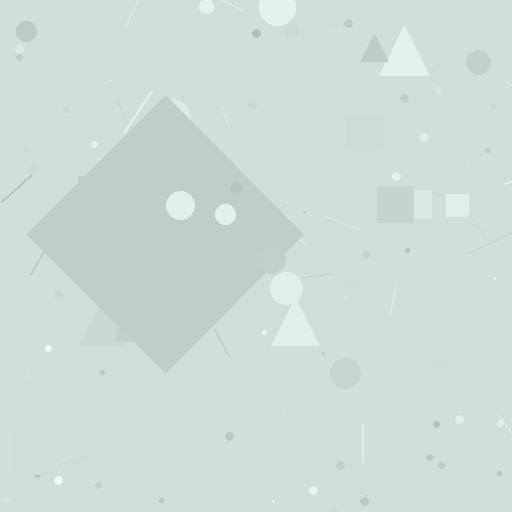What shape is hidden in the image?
A diamond is hidden in the image.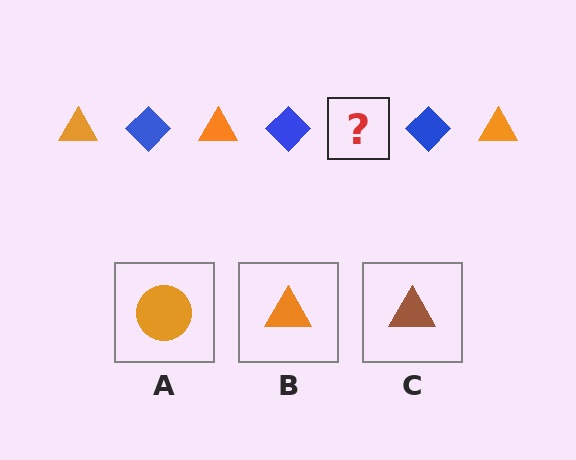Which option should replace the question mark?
Option B.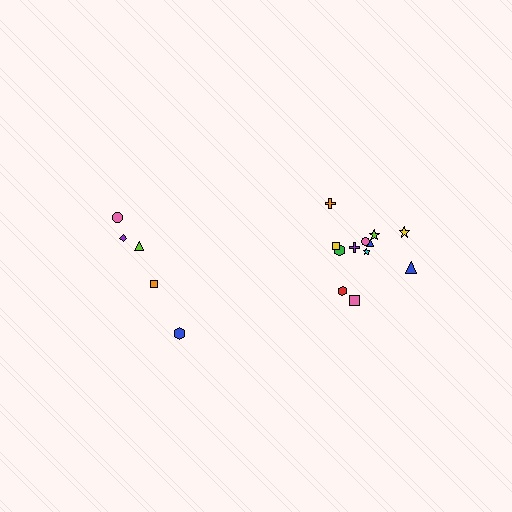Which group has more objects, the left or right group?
The right group.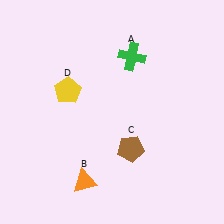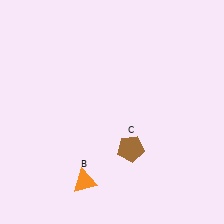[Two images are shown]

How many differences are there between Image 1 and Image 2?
There are 2 differences between the two images.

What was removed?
The yellow pentagon (D), the green cross (A) were removed in Image 2.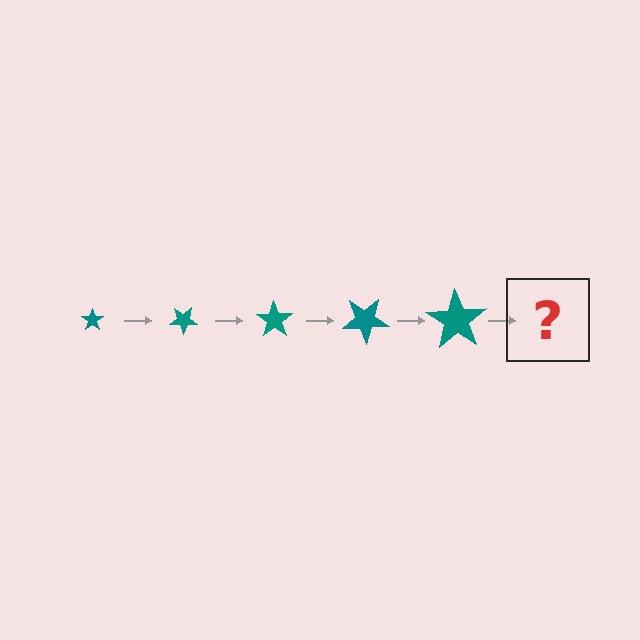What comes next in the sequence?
The next element should be a star, larger than the previous one and rotated 175 degrees from the start.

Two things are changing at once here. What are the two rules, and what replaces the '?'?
The two rules are that the star grows larger each step and it rotates 35 degrees each step. The '?' should be a star, larger than the previous one and rotated 175 degrees from the start.